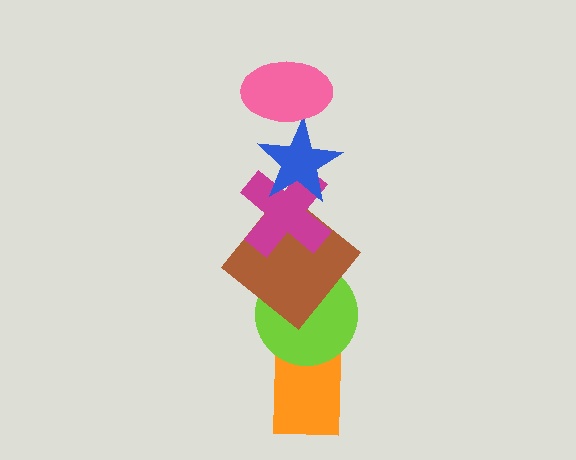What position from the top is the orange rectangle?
The orange rectangle is 6th from the top.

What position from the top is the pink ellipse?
The pink ellipse is 1st from the top.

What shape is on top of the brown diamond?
The magenta cross is on top of the brown diamond.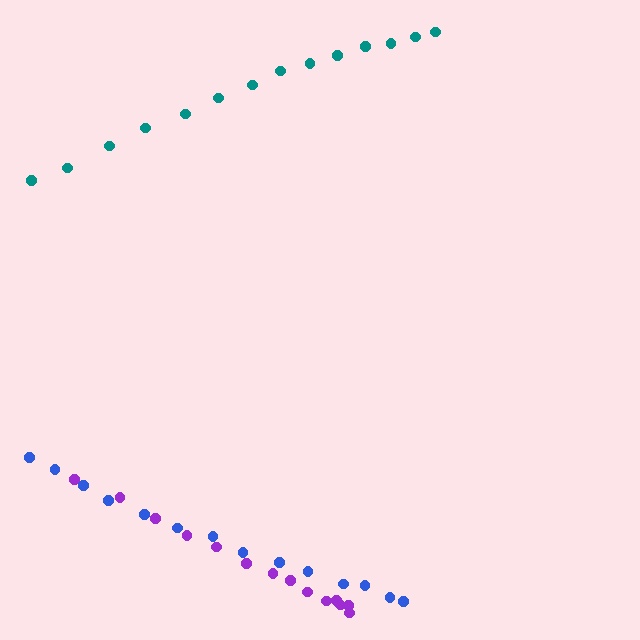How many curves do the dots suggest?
There are 3 distinct paths.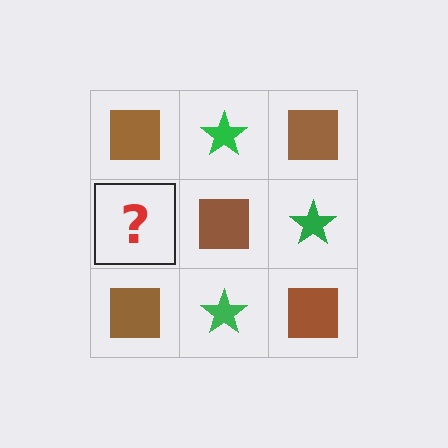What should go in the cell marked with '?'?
The missing cell should contain a green star.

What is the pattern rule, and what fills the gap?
The rule is that it alternates brown square and green star in a checkerboard pattern. The gap should be filled with a green star.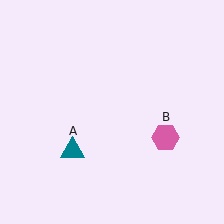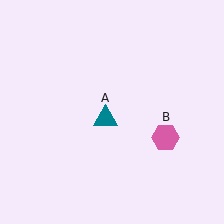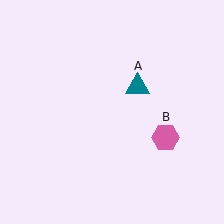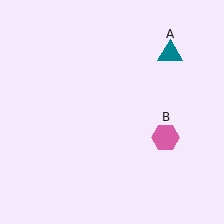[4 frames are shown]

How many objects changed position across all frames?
1 object changed position: teal triangle (object A).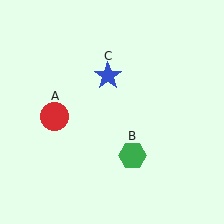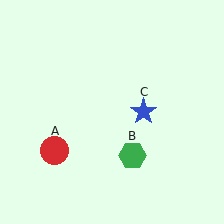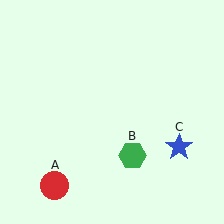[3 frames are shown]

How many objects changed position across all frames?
2 objects changed position: red circle (object A), blue star (object C).